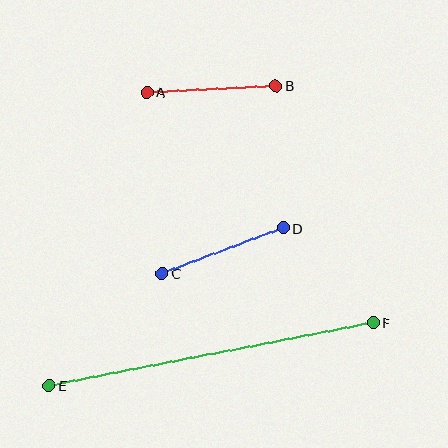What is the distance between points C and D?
The distance is approximately 129 pixels.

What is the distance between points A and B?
The distance is approximately 130 pixels.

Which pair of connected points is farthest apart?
Points E and F are farthest apart.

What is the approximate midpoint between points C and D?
The midpoint is at approximately (223, 250) pixels.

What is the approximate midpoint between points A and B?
The midpoint is at approximately (211, 89) pixels.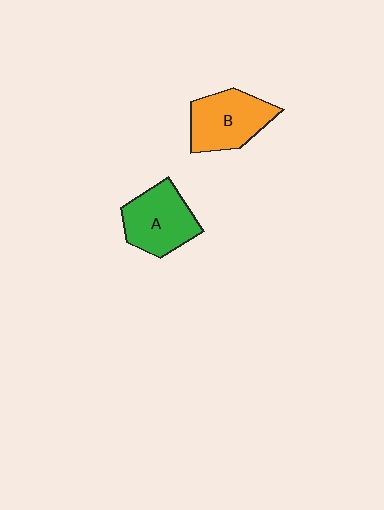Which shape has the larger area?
Shape B (orange).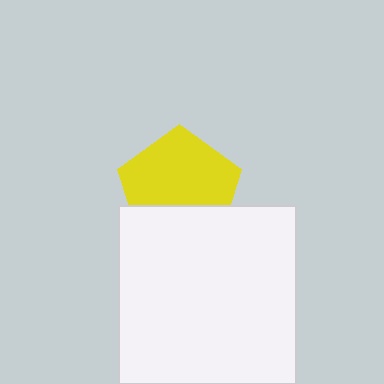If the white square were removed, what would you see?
You would see the complete yellow pentagon.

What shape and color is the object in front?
The object in front is a white square.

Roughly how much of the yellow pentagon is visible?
Most of it is visible (roughly 67%).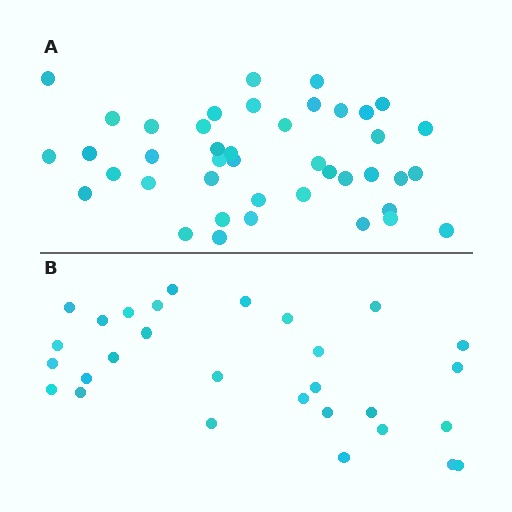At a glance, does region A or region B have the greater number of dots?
Region A (the top region) has more dots.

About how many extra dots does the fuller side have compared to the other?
Region A has approximately 15 more dots than region B.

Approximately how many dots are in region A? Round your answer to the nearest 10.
About 40 dots. (The exact count is 42, which rounds to 40.)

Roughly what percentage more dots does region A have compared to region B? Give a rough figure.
About 45% more.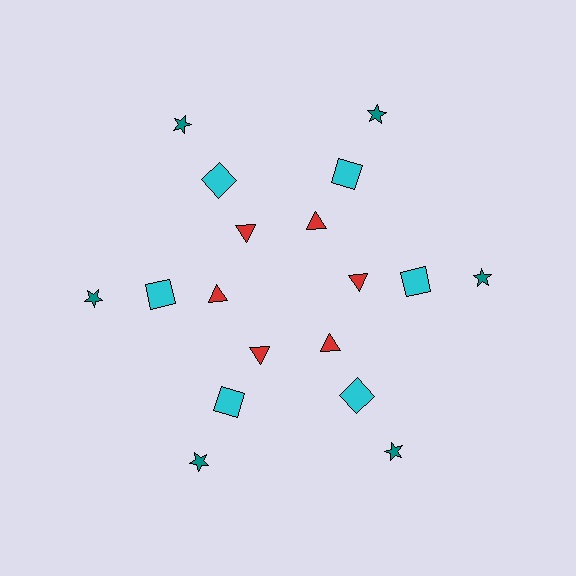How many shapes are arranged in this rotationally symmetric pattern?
There are 18 shapes, arranged in 6 groups of 3.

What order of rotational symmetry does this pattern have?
This pattern has 6-fold rotational symmetry.